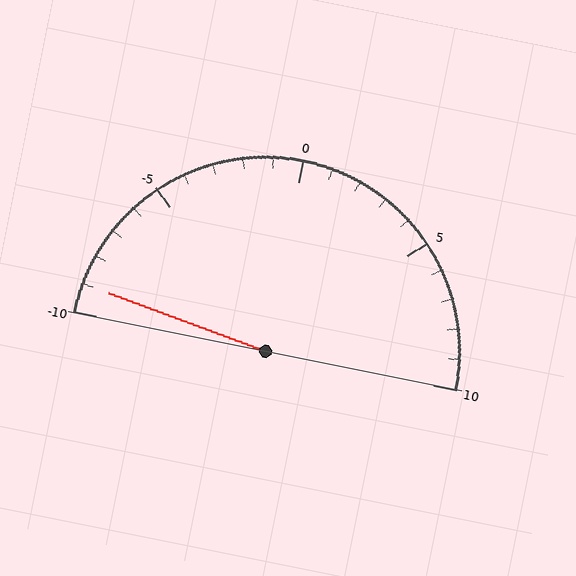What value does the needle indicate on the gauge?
The needle indicates approximately -9.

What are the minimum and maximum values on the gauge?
The gauge ranges from -10 to 10.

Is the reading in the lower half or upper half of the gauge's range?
The reading is in the lower half of the range (-10 to 10).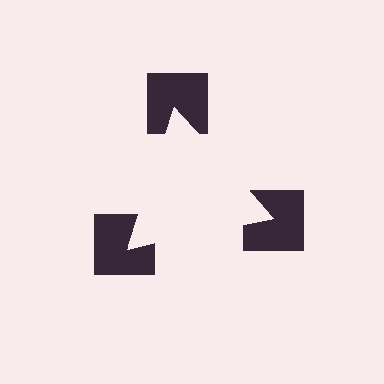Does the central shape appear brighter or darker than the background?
It typically appears slightly brighter than the background, even though no actual brightness change is drawn.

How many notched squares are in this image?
There are 3 — one at each vertex of the illusory triangle.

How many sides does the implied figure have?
3 sides.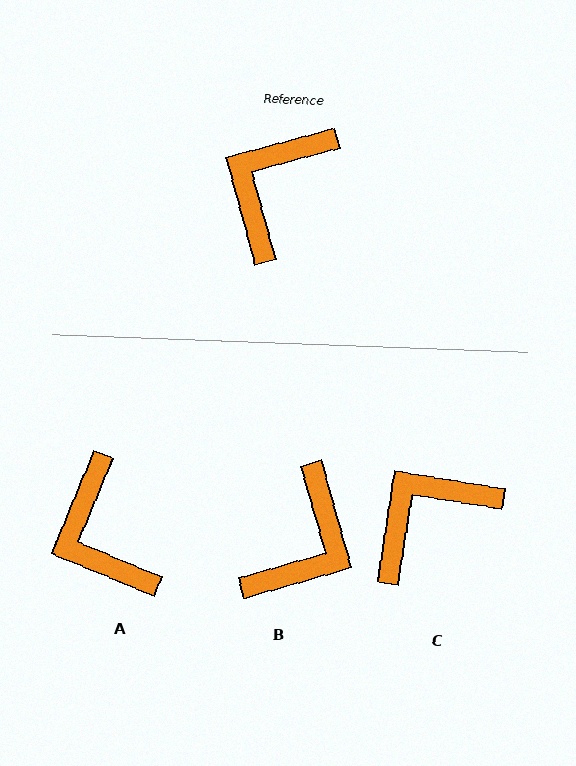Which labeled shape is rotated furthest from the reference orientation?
B, about 179 degrees away.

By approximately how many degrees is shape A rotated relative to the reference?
Approximately 53 degrees counter-clockwise.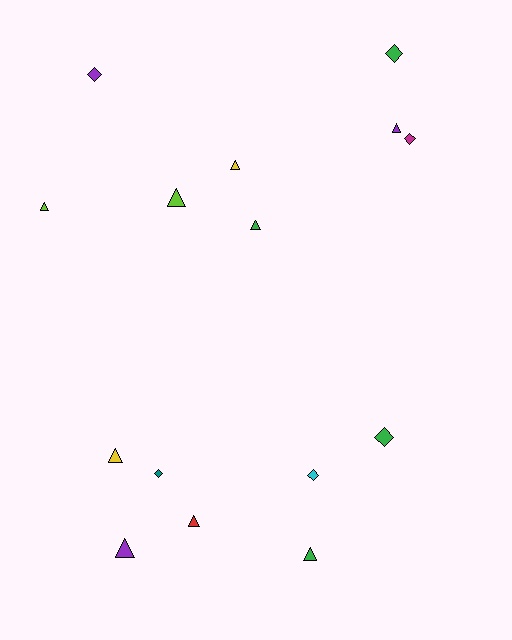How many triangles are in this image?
There are 9 triangles.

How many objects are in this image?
There are 15 objects.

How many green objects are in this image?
There are 4 green objects.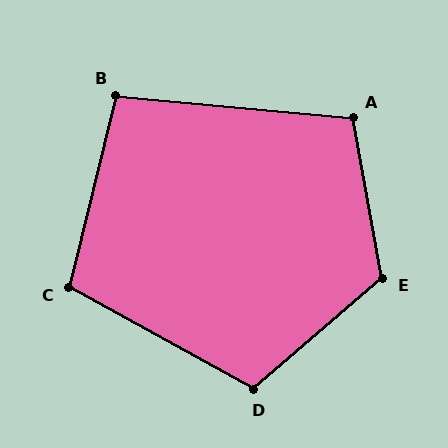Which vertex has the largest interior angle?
E, at approximately 120 degrees.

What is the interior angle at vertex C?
Approximately 105 degrees (obtuse).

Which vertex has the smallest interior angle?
B, at approximately 99 degrees.